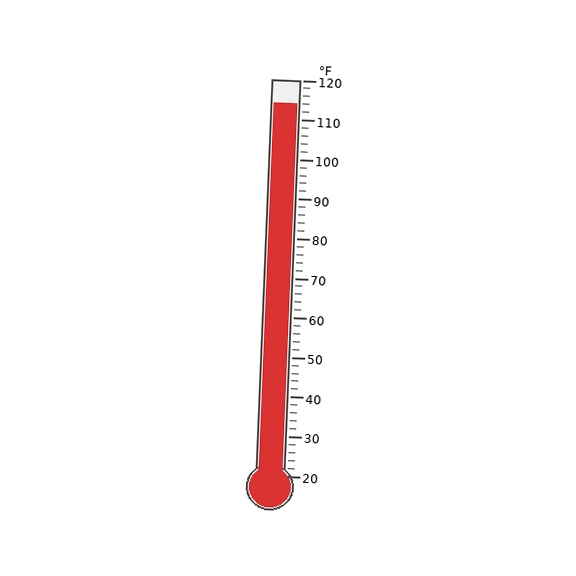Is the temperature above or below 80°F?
The temperature is above 80°F.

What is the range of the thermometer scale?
The thermometer scale ranges from 20°F to 120°F.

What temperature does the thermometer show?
The thermometer shows approximately 114°F.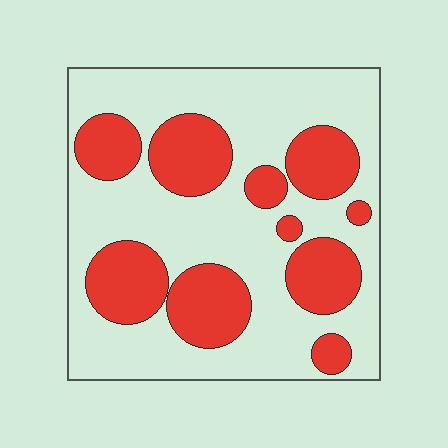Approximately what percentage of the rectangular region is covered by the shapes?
Approximately 35%.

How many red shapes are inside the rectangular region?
10.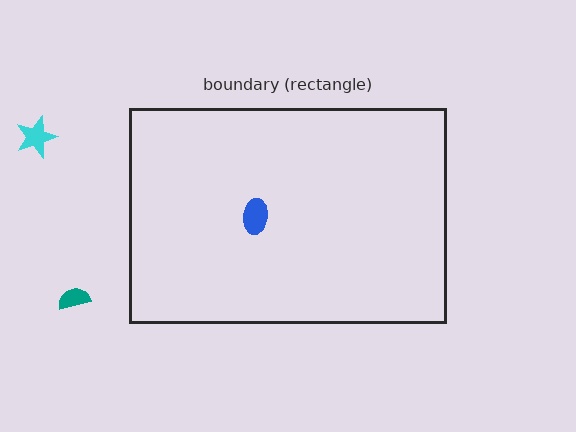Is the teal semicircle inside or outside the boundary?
Outside.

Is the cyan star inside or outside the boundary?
Outside.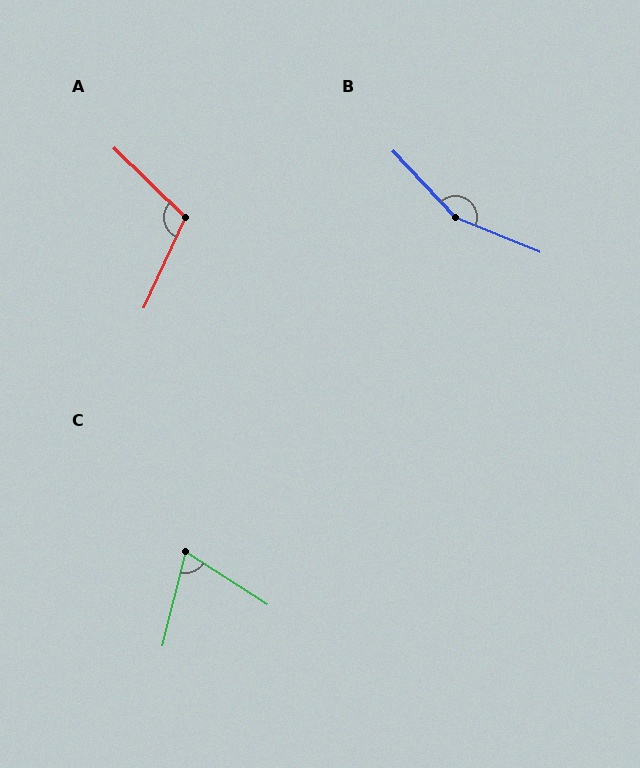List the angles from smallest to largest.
C (71°), A (110°), B (156°).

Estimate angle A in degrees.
Approximately 110 degrees.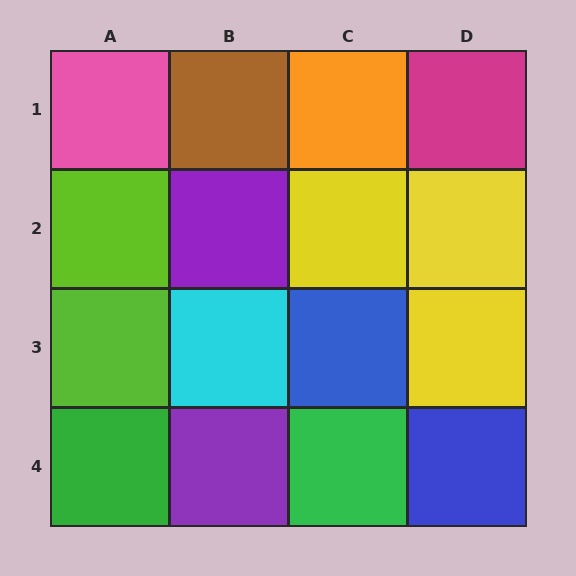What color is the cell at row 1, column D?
Magenta.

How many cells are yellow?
3 cells are yellow.